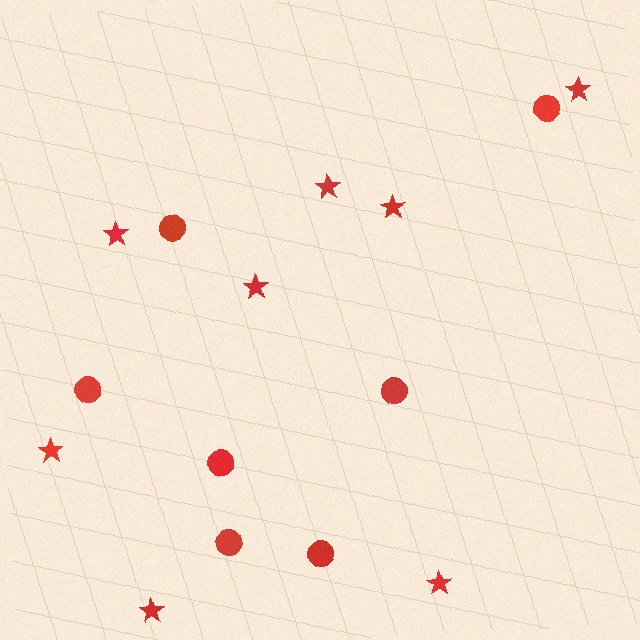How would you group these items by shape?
There are 2 groups: one group of stars (8) and one group of circles (7).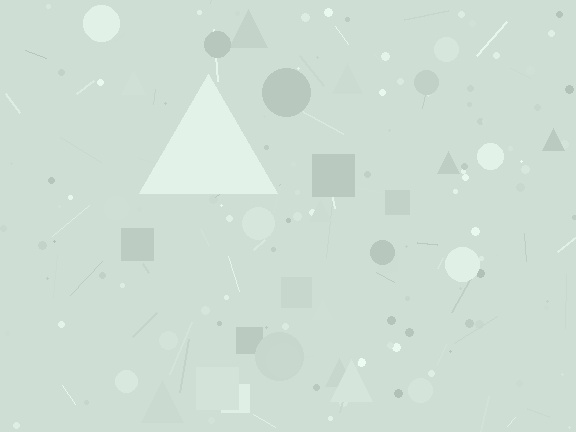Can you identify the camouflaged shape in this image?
The camouflaged shape is a triangle.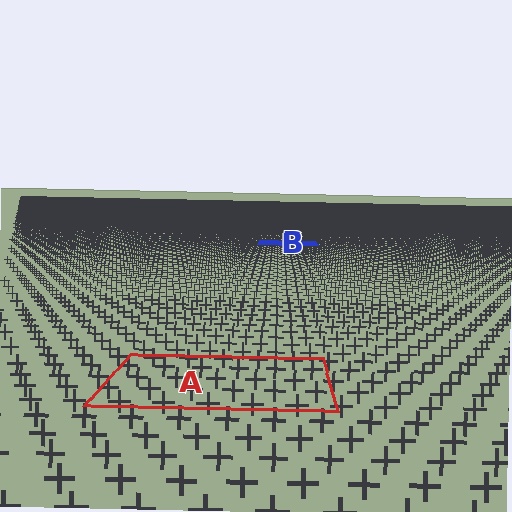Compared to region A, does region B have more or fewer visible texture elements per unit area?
Region B has more texture elements per unit area — they are packed more densely because it is farther away.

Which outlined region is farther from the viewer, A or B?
Region B is farther from the viewer — the texture elements inside it appear smaller and more densely packed.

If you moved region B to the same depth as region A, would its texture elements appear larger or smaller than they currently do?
They would appear larger. At a closer depth, the same texture elements are projected at a bigger on-screen size.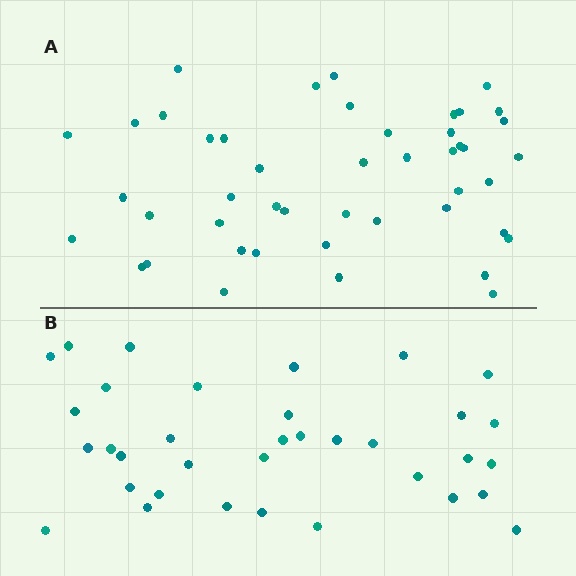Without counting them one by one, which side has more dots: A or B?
Region A (the top region) has more dots.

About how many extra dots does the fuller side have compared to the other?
Region A has roughly 12 or so more dots than region B.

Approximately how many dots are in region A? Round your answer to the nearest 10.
About 50 dots. (The exact count is 46, which rounds to 50.)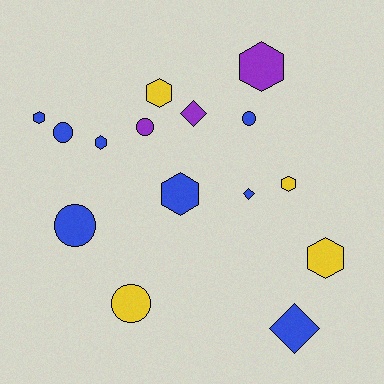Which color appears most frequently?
Blue, with 8 objects.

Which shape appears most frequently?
Hexagon, with 7 objects.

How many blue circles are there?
There are 3 blue circles.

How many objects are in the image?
There are 15 objects.